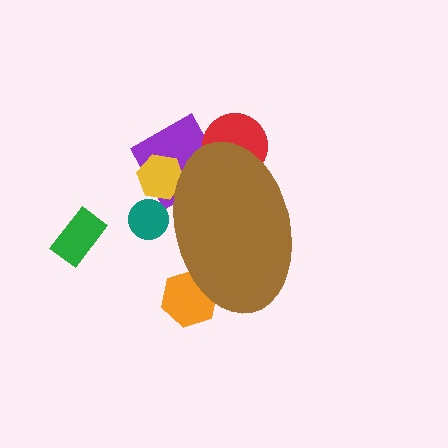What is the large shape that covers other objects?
A brown ellipse.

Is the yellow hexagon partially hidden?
Yes, the yellow hexagon is partially hidden behind the brown ellipse.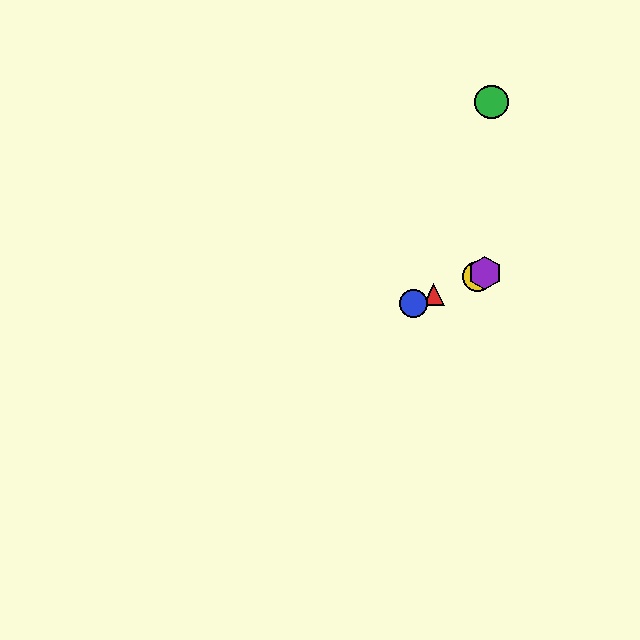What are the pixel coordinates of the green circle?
The green circle is at (491, 102).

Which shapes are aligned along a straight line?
The red triangle, the blue circle, the yellow circle, the purple hexagon are aligned along a straight line.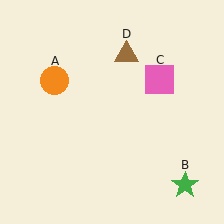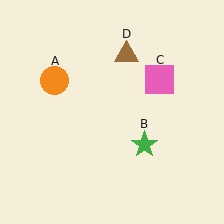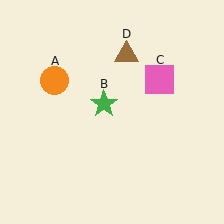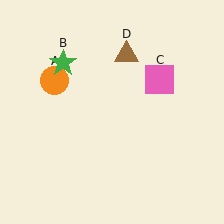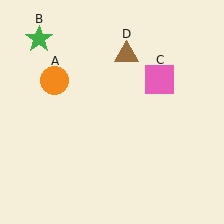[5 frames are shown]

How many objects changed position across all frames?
1 object changed position: green star (object B).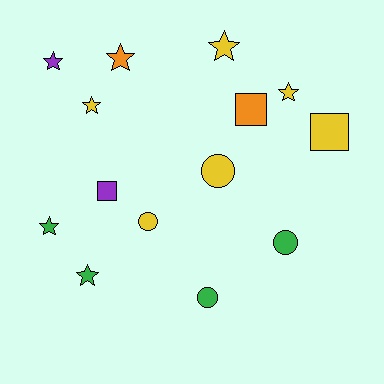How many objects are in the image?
There are 14 objects.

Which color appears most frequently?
Yellow, with 6 objects.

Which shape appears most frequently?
Star, with 7 objects.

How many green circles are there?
There are 2 green circles.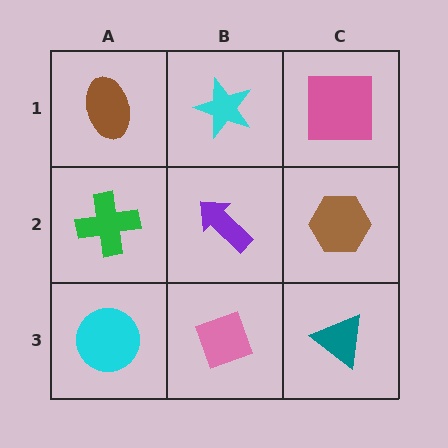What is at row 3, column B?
A pink diamond.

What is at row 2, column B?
A purple arrow.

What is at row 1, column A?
A brown ellipse.